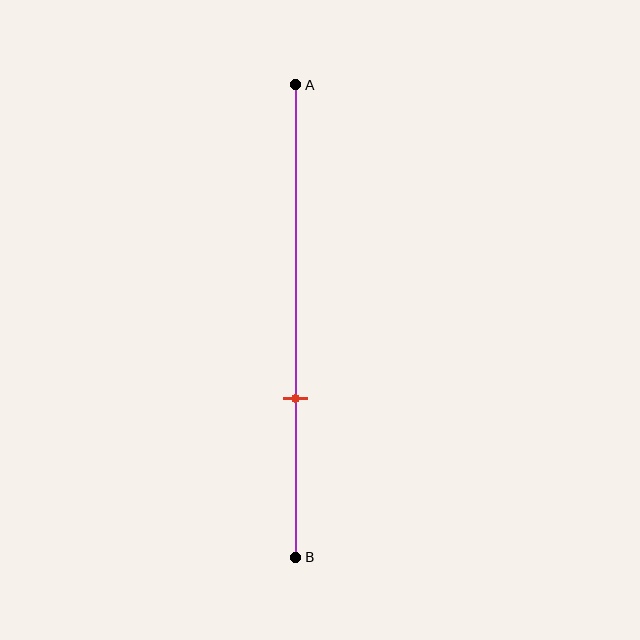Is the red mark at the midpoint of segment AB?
No, the mark is at about 65% from A, not at the 50% midpoint.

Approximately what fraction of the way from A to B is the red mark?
The red mark is approximately 65% of the way from A to B.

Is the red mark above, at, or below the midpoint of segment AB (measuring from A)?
The red mark is below the midpoint of segment AB.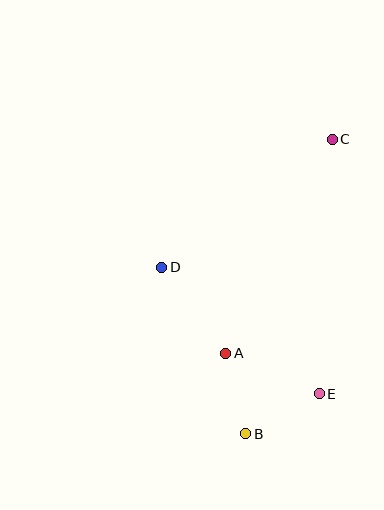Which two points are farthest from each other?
Points B and C are farthest from each other.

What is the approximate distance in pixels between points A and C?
The distance between A and C is approximately 239 pixels.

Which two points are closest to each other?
Points A and B are closest to each other.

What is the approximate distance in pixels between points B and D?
The distance between B and D is approximately 187 pixels.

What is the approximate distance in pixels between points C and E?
The distance between C and E is approximately 254 pixels.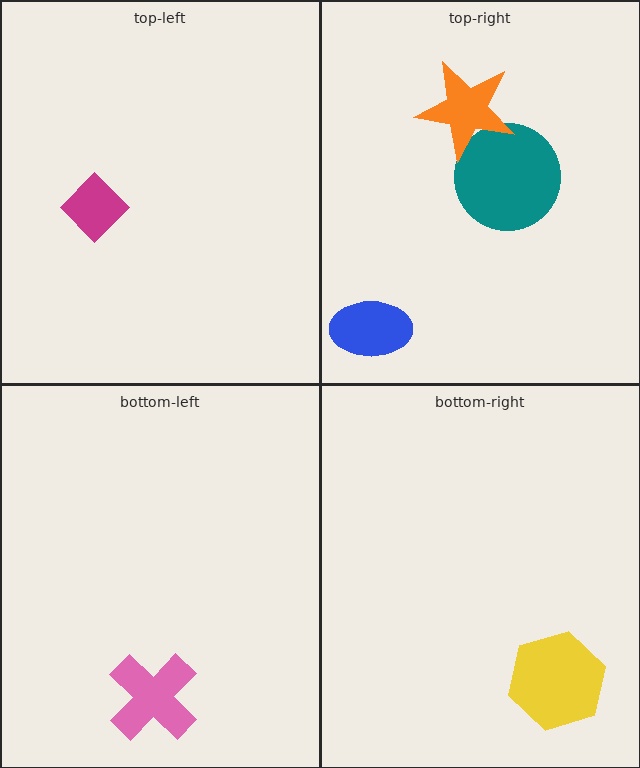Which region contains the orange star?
The top-right region.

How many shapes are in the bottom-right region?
1.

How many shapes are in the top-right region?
3.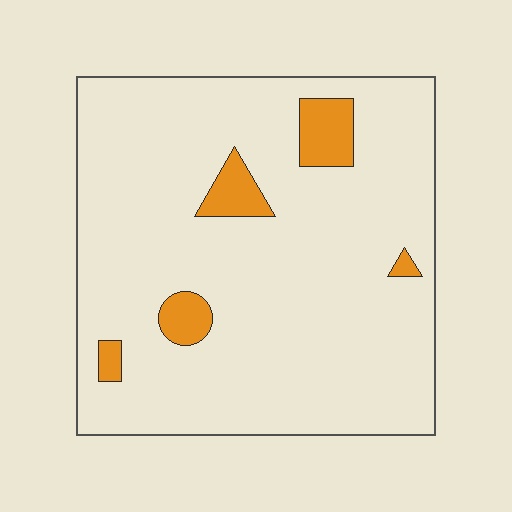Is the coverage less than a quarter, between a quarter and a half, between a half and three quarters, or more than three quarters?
Less than a quarter.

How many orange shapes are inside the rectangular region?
5.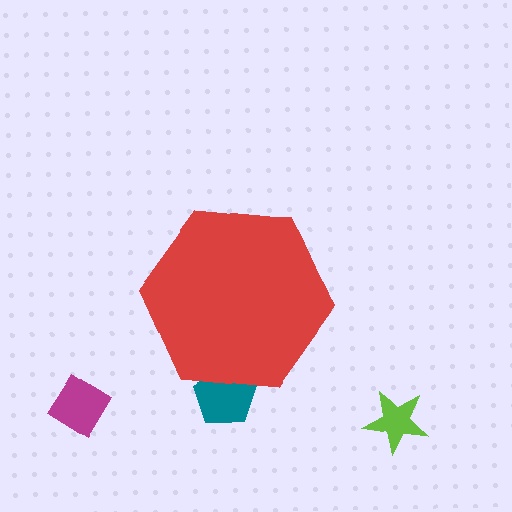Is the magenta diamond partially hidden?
No, the magenta diamond is fully visible.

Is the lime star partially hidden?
No, the lime star is fully visible.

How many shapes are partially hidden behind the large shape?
1 shape is partially hidden.